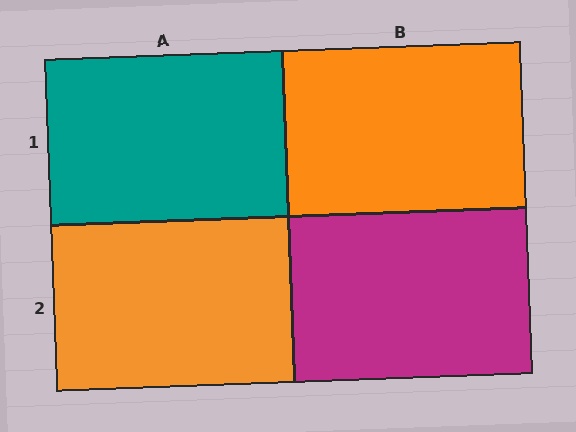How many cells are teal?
1 cell is teal.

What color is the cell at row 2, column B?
Magenta.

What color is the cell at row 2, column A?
Orange.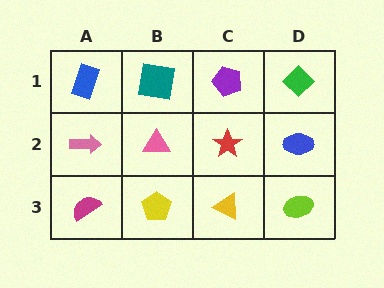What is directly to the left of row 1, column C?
A teal square.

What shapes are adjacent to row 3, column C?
A red star (row 2, column C), a yellow pentagon (row 3, column B), a lime ellipse (row 3, column D).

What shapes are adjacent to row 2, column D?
A green diamond (row 1, column D), a lime ellipse (row 3, column D), a red star (row 2, column C).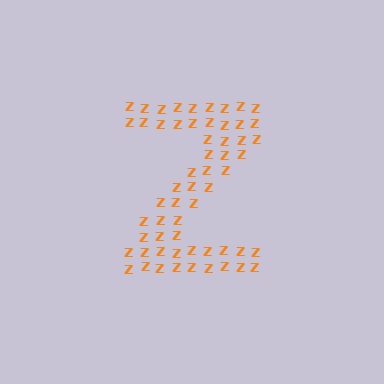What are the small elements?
The small elements are letter Z's.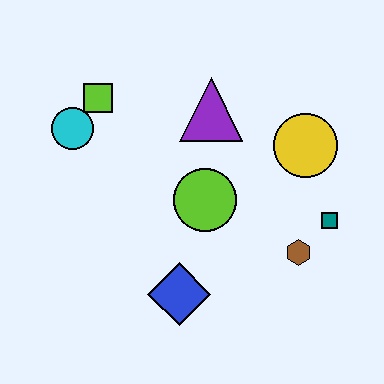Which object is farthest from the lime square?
The teal square is farthest from the lime square.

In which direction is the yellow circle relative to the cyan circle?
The yellow circle is to the right of the cyan circle.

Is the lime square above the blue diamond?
Yes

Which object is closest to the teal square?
The brown hexagon is closest to the teal square.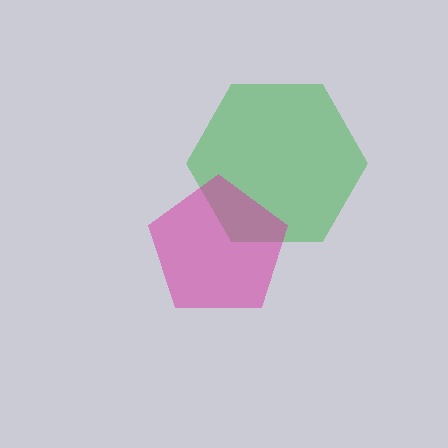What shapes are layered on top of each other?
The layered shapes are: a green hexagon, a magenta pentagon.